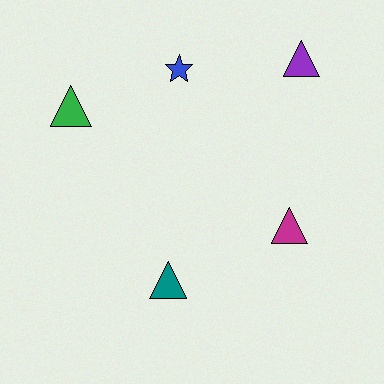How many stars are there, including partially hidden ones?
There is 1 star.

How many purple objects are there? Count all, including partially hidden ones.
There is 1 purple object.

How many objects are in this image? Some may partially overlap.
There are 5 objects.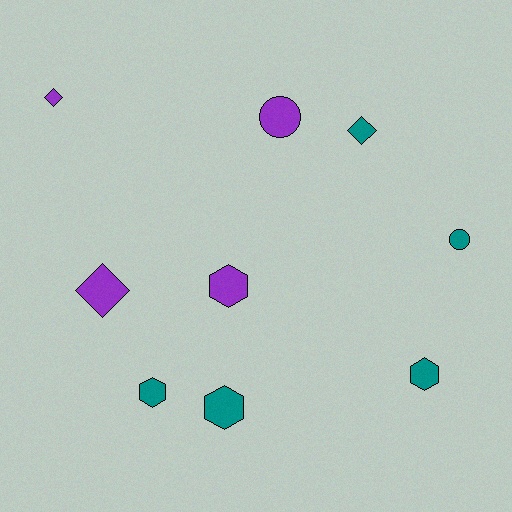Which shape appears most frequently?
Hexagon, with 4 objects.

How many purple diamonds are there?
There are 2 purple diamonds.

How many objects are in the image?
There are 9 objects.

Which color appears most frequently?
Teal, with 5 objects.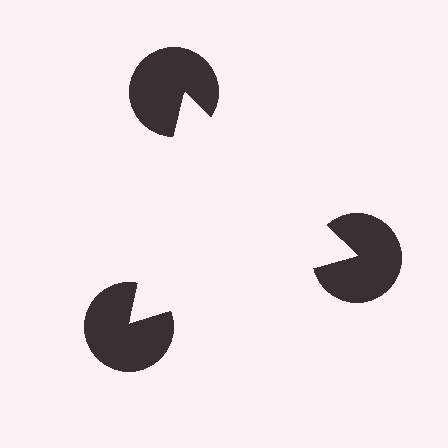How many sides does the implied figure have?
3 sides.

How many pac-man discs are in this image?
There are 3 — one at each vertex of the illusory triangle.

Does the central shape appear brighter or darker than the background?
It typically appears slightly brighter than the background, even though no actual brightness change is drawn.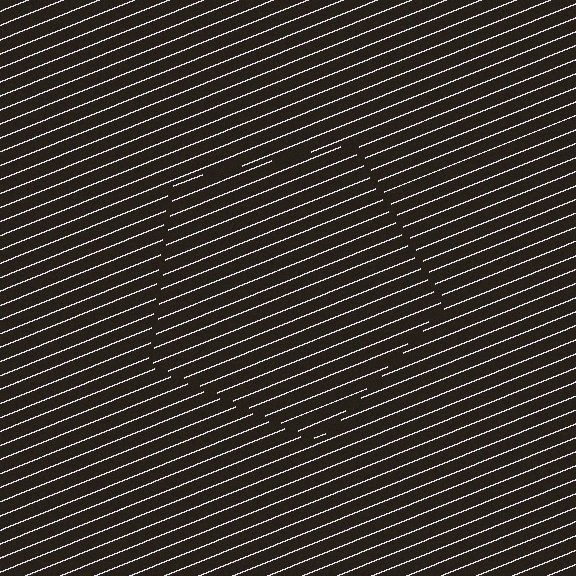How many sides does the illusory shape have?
5 sides — the line-ends trace a pentagon.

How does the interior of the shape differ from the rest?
The interior of the shape contains the same grating, shifted by half a period — the contour is defined by the phase discontinuity where line-ends from the inner and outer gratings abut.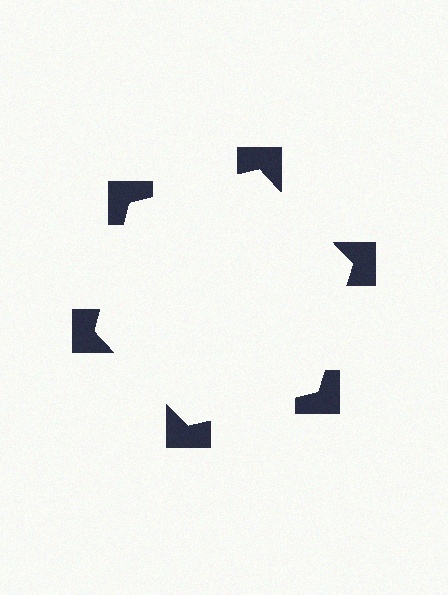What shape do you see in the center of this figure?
An illusory hexagon — its edges are inferred from the aligned wedge cuts in the notched squares, not physically drawn.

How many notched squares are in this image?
There are 6 — one at each vertex of the illusory hexagon.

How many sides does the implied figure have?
6 sides.